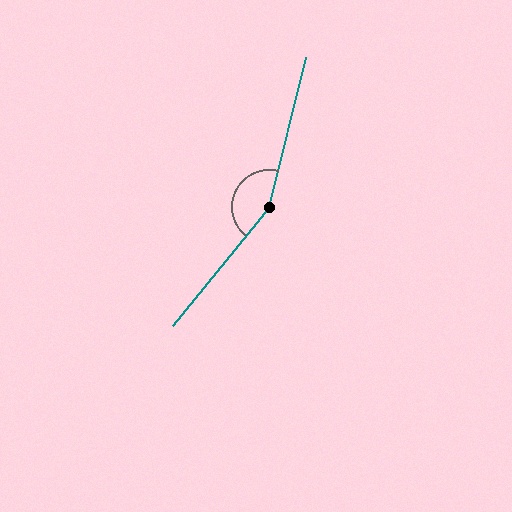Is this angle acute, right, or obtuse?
It is obtuse.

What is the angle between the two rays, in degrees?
Approximately 155 degrees.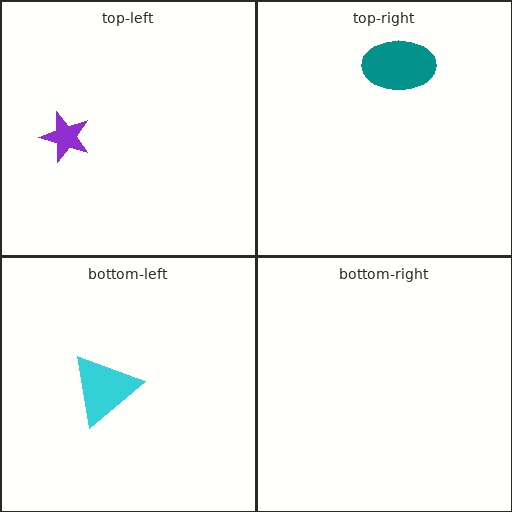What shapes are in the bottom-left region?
The cyan triangle.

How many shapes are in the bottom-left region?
1.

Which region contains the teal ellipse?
The top-right region.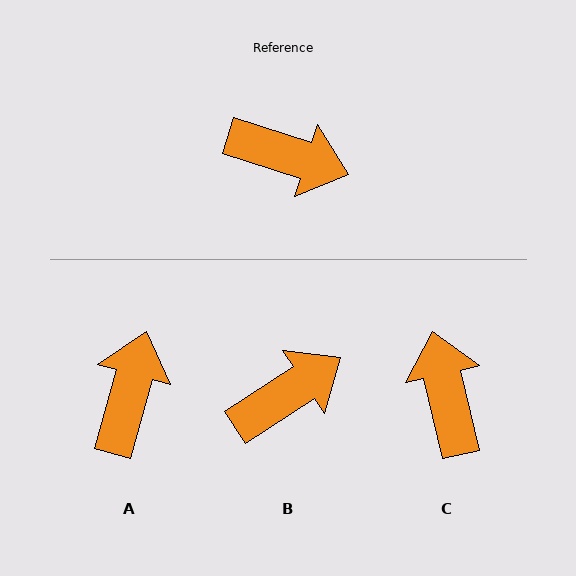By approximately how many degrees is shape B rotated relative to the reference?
Approximately 51 degrees counter-clockwise.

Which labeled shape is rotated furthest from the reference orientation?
C, about 121 degrees away.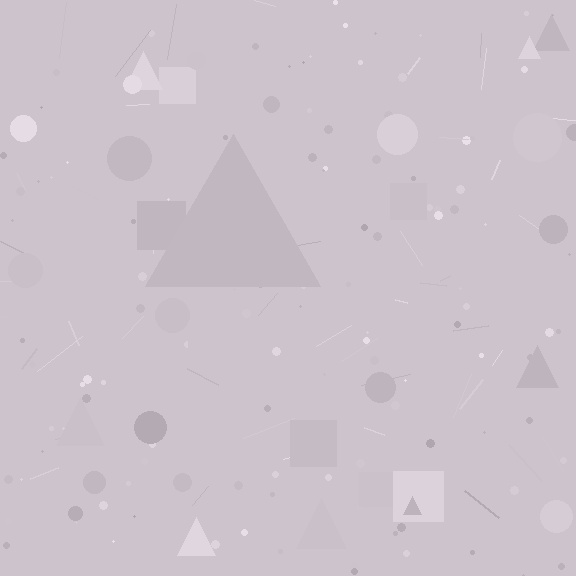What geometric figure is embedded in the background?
A triangle is embedded in the background.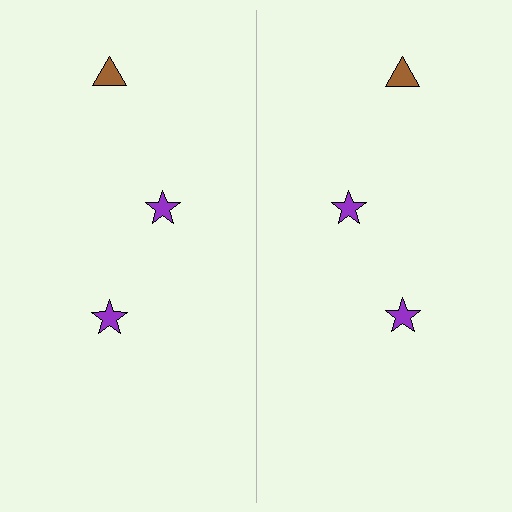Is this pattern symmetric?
Yes, this pattern has bilateral (reflection) symmetry.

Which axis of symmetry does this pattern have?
The pattern has a vertical axis of symmetry running through the center of the image.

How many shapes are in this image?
There are 6 shapes in this image.